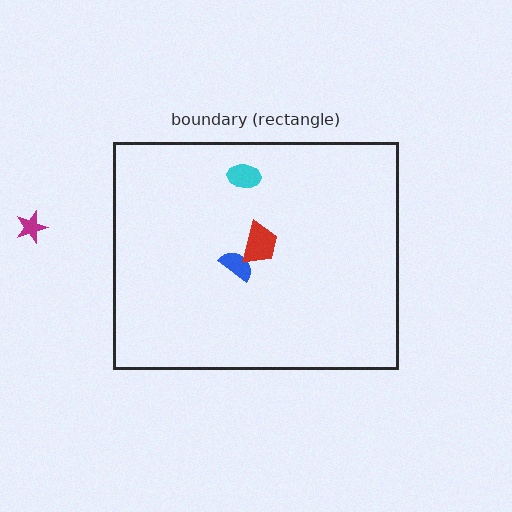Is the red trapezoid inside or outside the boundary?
Inside.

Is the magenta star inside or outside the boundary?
Outside.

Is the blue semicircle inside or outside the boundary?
Inside.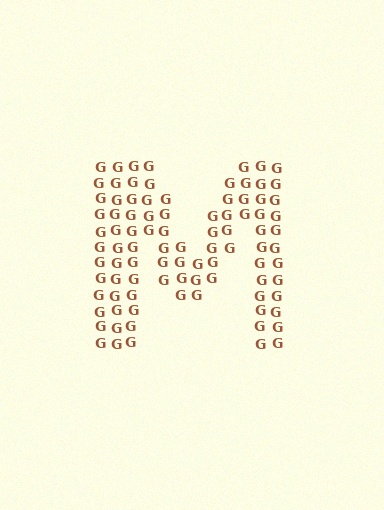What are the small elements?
The small elements are letter G's.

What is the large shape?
The large shape is the letter M.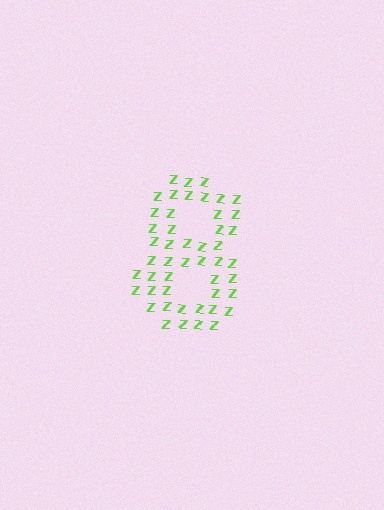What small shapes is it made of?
It is made of small letter Z's.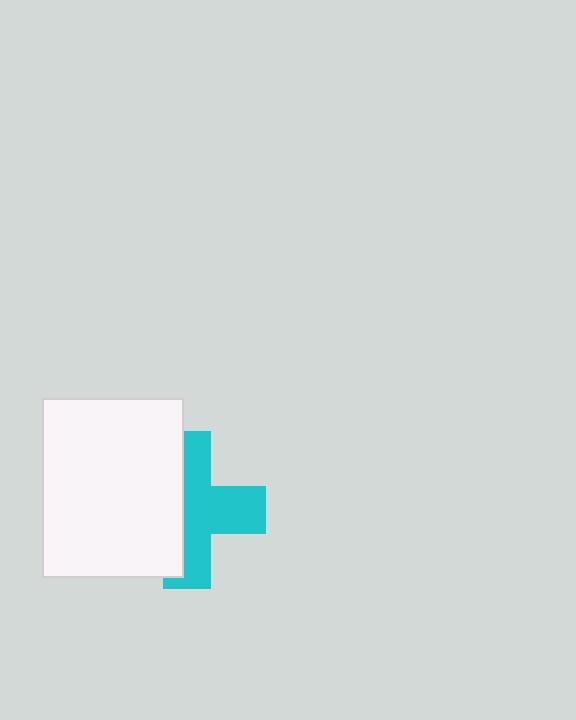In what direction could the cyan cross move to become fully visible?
The cyan cross could move right. That would shift it out from behind the white rectangle entirely.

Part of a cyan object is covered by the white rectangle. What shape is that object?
It is a cross.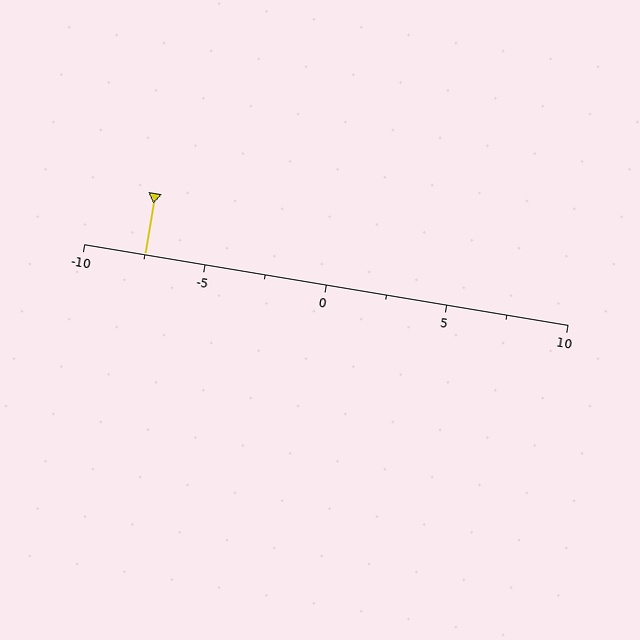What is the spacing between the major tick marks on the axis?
The major ticks are spaced 5 apart.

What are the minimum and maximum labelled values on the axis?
The axis runs from -10 to 10.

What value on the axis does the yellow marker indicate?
The marker indicates approximately -7.5.